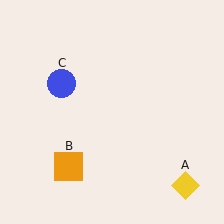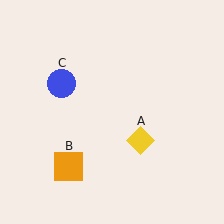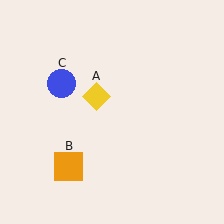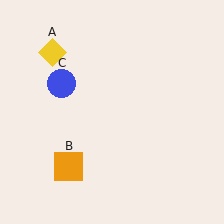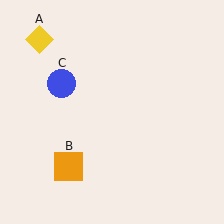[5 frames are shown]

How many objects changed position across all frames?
1 object changed position: yellow diamond (object A).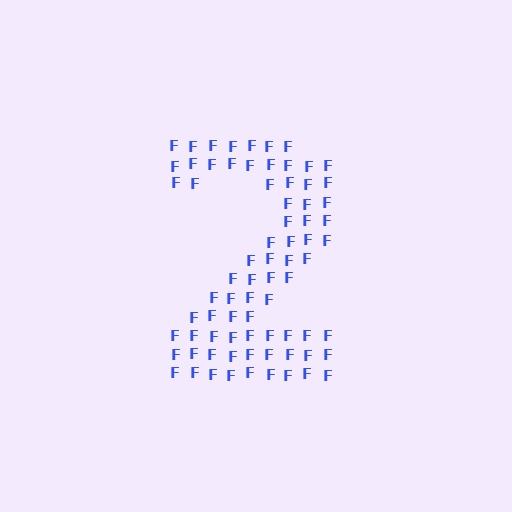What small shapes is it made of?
It is made of small letter F's.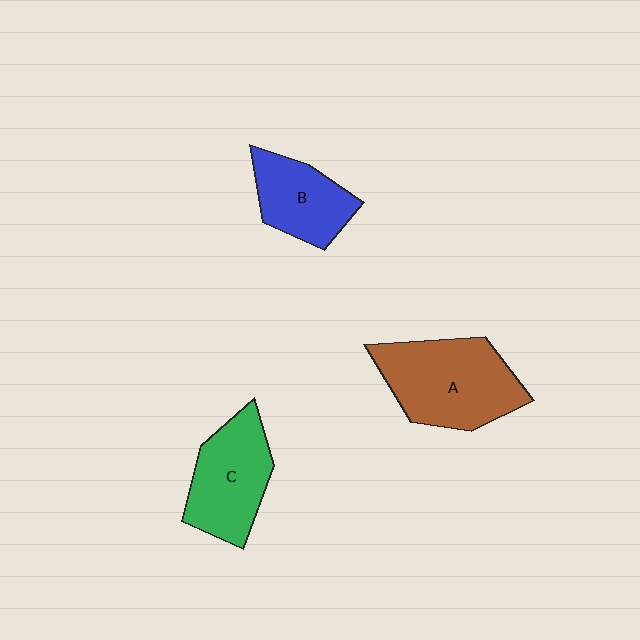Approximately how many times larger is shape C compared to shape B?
Approximately 1.2 times.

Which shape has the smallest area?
Shape B (blue).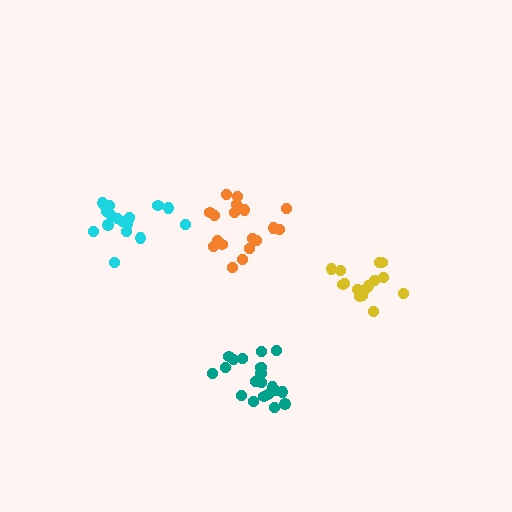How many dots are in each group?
Group 1: 21 dots, Group 2: 18 dots, Group 3: 17 dots, Group 4: 16 dots (72 total).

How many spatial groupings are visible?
There are 4 spatial groupings.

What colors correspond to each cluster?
The clusters are colored: teal, orange, cyan, yellow.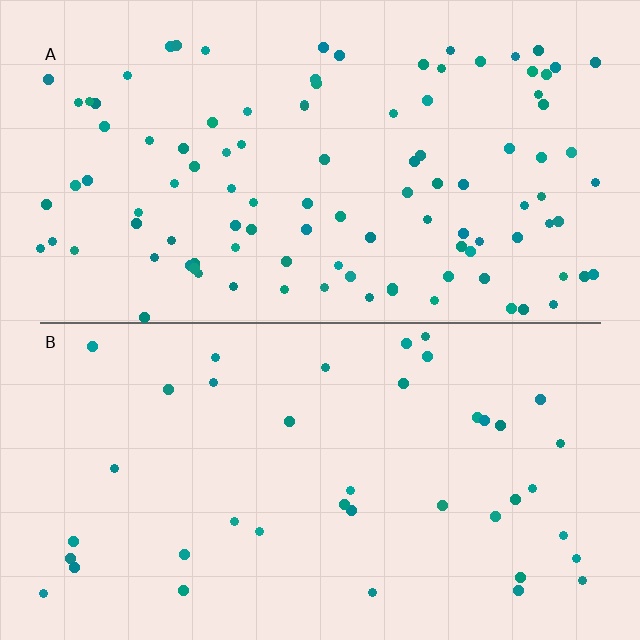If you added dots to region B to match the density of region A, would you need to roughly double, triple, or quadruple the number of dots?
Approximately triple.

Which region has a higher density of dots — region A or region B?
A (the top).